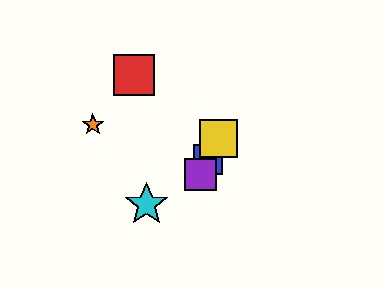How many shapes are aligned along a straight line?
4 shapes (the blue square, the green star, the yellow square, the purple square) are aligned along a straight line.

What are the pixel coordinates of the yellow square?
The yellow square is at (219, 138).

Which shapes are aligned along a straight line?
The blue square, the green star, the yellow square, the purple square are aligned along a straight line.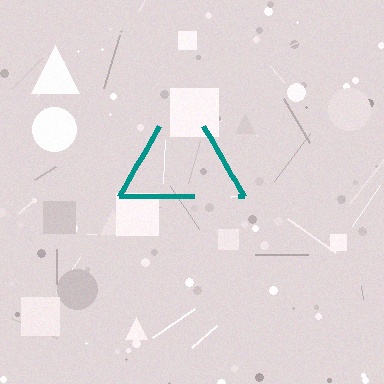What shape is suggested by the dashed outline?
The dashed outline suggests a triangle.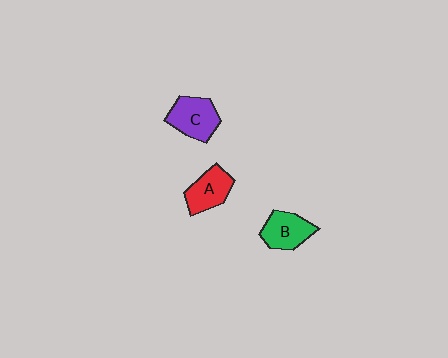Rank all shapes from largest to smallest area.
From largest to smallest: C (purple), A (red), B (green).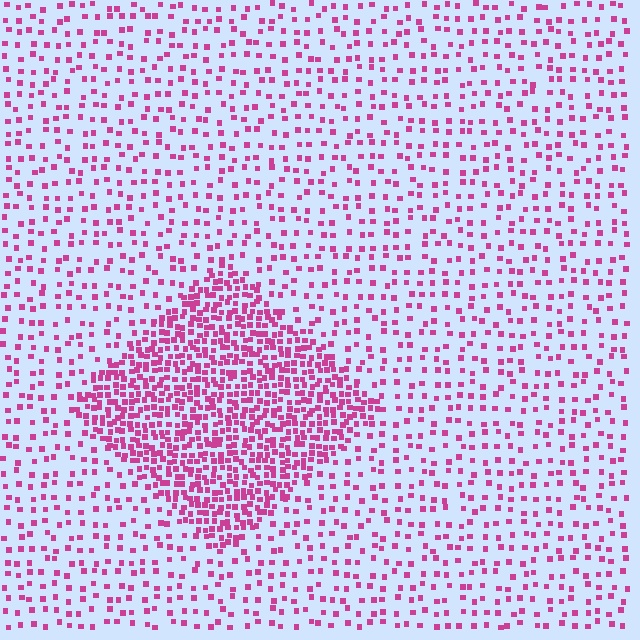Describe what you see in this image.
The image contains small magenta elements arranged at two different densities. A diamond-shaped region is visible where the elements are more densely packed than the surrounding area.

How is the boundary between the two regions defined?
The boundary is defined by a change in element density (approximately 2.8x ratio). All elements are the same color, size, and shape.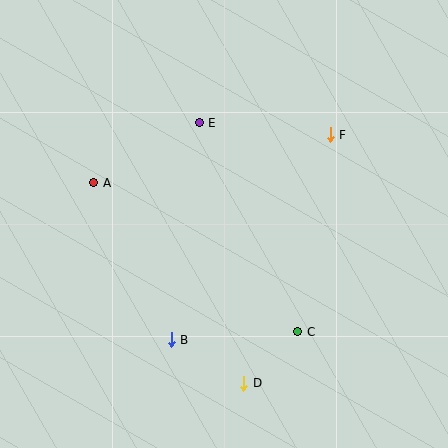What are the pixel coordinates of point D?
Point D is at (244, 383).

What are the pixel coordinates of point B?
Point B is at (171, 340).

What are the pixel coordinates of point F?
Point F is at (330, 135).